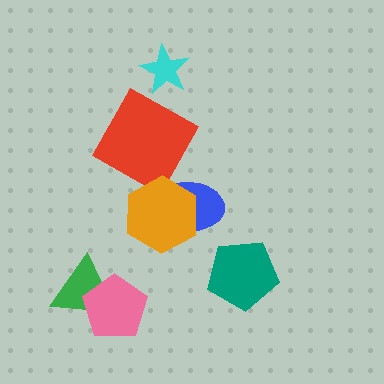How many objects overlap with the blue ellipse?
1 object overlaps with the blue ellipse.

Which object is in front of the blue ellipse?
The orange hexagon is in front of the blue ellipse.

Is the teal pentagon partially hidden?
No, no other shape covers it.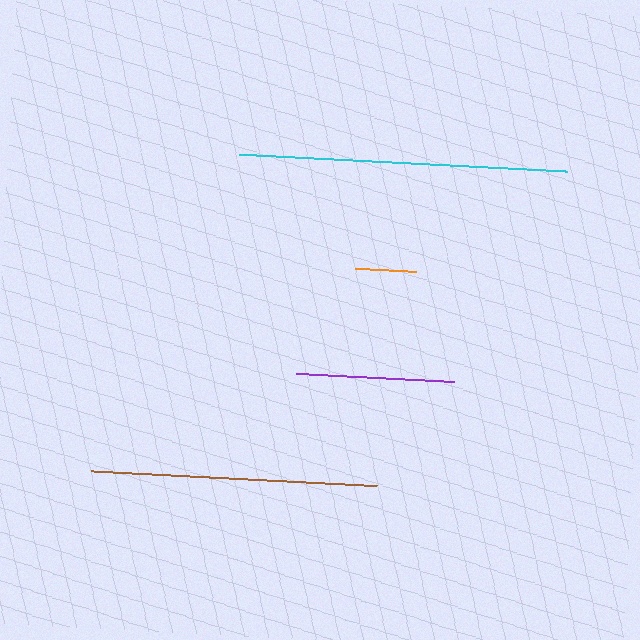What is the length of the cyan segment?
The cyan segment is approximately 328 pixels long.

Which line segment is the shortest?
The orange line is the shortest at approximately 62 pixels.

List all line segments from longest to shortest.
From longest to shortest: cyan, brown, purple, orange.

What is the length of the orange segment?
The orange segment is approximately 62 pixels long.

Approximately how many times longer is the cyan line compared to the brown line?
The cyan line is approximately 1.1 times the length of the brown line.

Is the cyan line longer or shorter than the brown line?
The cyan line is longer than the brown line.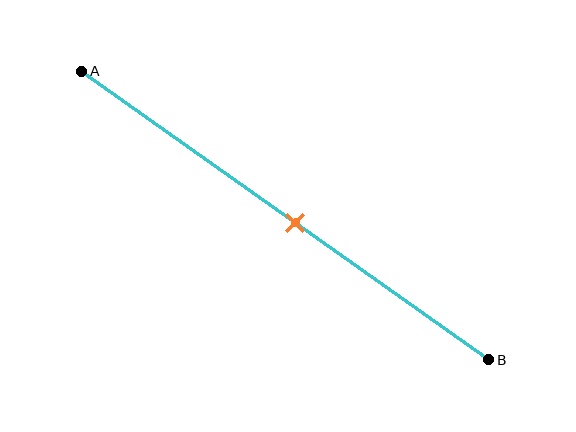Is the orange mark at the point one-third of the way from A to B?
No, the mark is at about 55% from A, not at the 33% one-third point.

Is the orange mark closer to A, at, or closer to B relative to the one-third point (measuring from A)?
The orange mark is closer to point B than the one-third point of segment AB.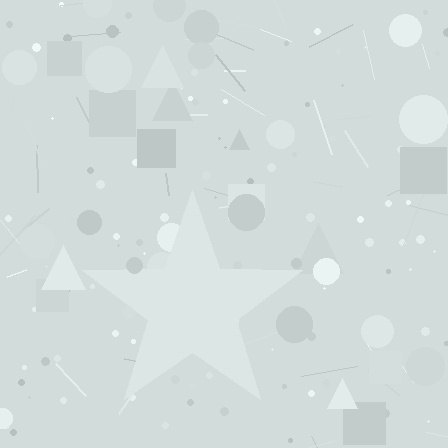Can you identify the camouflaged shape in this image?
The camouflaged shape is a star.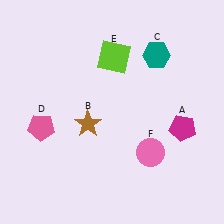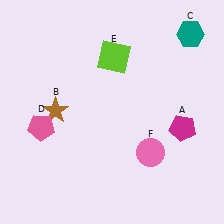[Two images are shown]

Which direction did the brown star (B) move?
The brown star (B) moved left.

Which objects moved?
The objects that moved are: the brown star (B), the teal hexagon (C).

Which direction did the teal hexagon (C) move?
The teal hexagon (C) moved right.